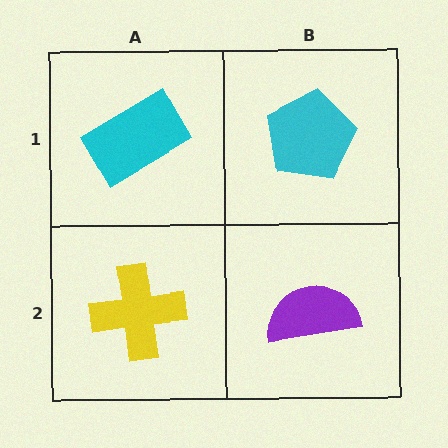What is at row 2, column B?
A purple semicircle.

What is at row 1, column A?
A cyan rectangle.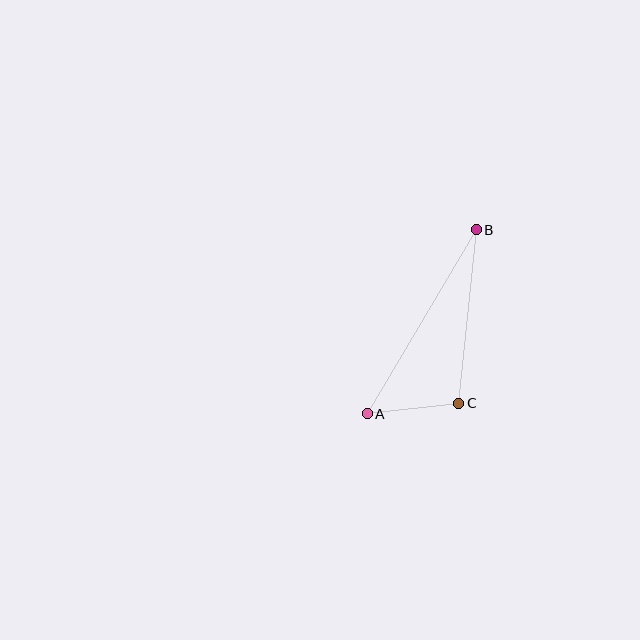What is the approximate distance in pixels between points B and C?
The distance between B and C is approximately 175 pixels.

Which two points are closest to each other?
Points A and C are closest to each other.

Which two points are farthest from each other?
Points A and B are farthest from each other.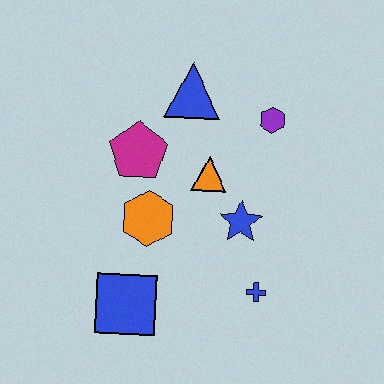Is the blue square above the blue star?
No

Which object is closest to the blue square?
The orange hexagon is closest to the blue square.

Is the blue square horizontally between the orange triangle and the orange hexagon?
No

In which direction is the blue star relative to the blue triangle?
The blue star is below the blue triangle.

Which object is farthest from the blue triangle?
The blue square is farthest from the blue triangle.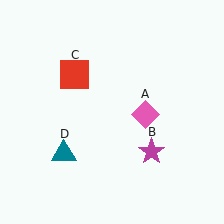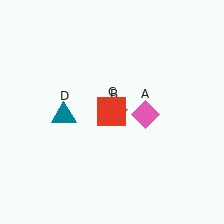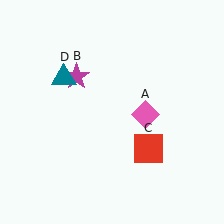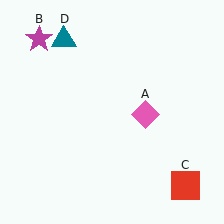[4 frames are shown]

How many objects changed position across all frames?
3 objects changed position: magenta star (object B), red square (object C), teal triangle (object D).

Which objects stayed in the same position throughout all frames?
Pink diamond (object A) remained stationary.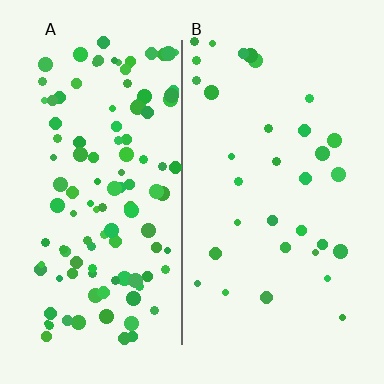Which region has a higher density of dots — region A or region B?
A (the left).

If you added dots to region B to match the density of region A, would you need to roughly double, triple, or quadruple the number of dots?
Approximately quadruple.